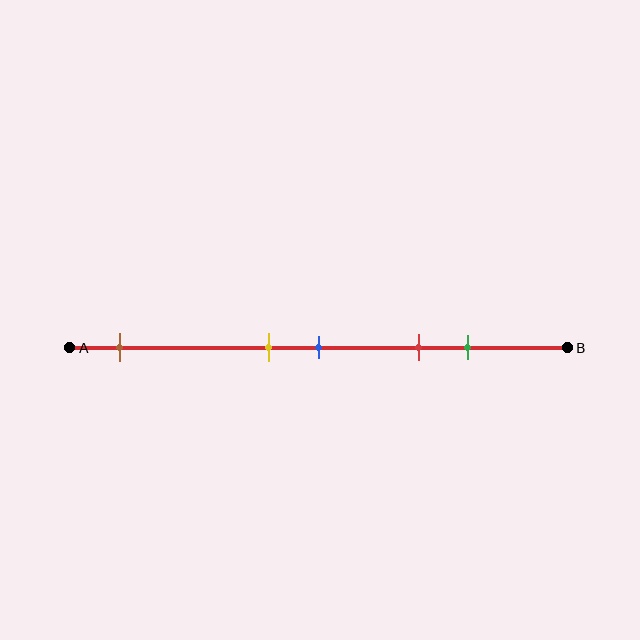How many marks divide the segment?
There are 5 marks dividing the segment.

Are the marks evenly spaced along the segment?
No, the marks are not evenly spaced.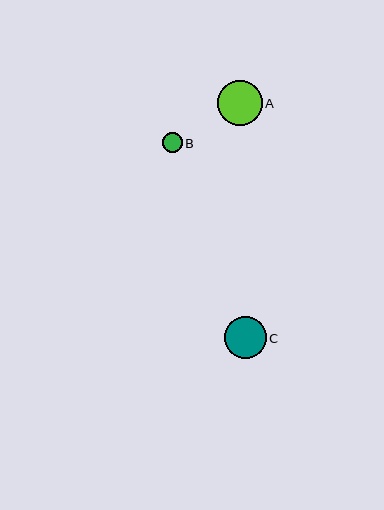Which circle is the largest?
Circle A is the largest with a size of approximately 45 pixels.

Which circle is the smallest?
Circle B is the smallest with a size of approximately 20 pixels.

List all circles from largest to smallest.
From largest to smallest: A, C, B.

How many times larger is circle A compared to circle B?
Circle A is approximately 2.2 times the size of circle B.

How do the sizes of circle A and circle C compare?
Circle A and circle C are approximately the same size.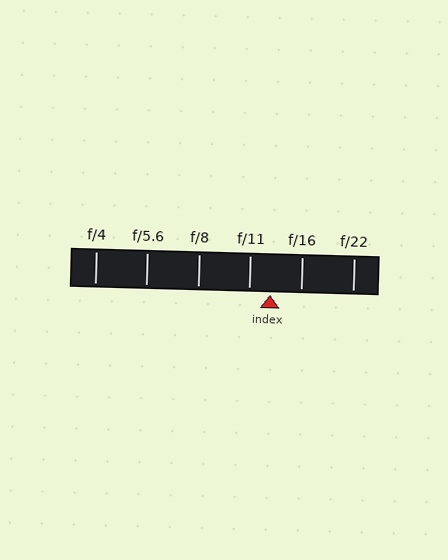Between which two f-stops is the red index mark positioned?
The index mark is between f/11 and f/16.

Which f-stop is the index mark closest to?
The index mark is closest to f/11.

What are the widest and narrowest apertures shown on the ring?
The widest aperture shown is f/4 and the narrowest is f/22.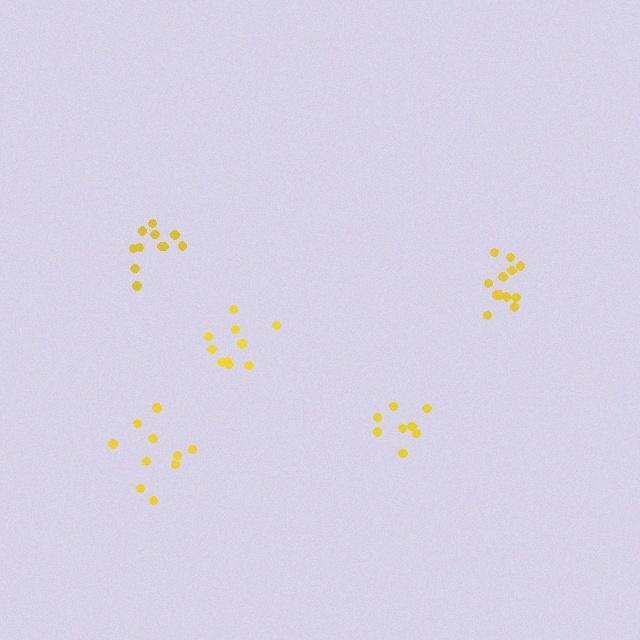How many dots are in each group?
Group 1: 8 dots, Group 2: 10 dots, Group 3: 11 dots, Group 4: 13 dots, Group 5: 10 dots (52 total).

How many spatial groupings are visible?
There are 5 spatial groupings.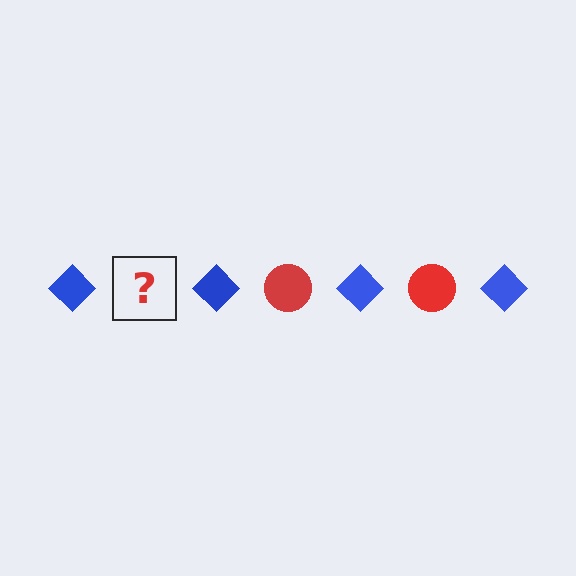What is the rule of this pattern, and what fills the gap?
The rule is that the pattern alternates between blue diamond and red circle. The gap should be filled with a red circle.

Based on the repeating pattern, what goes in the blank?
The blank should be a red circle.